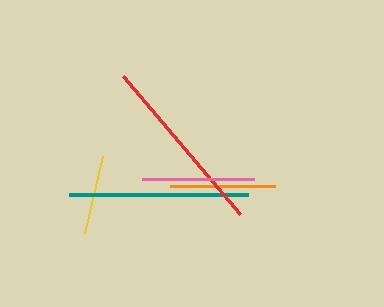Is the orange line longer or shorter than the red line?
The red line is longer than the orange line.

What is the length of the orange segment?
The orange segment is approximately 105 pixels long.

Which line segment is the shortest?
The yellow line is the shortest at approximately 78 pixels.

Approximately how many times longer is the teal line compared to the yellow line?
The teal line is approximately 2.3 times the length of the yellow line.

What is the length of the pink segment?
The pink segment is approximately 112 pixels long.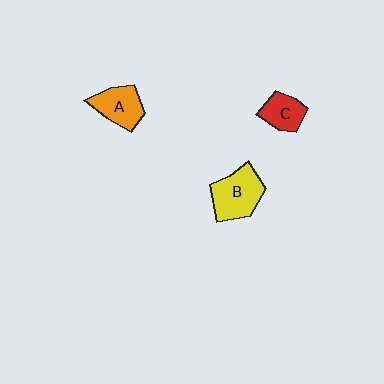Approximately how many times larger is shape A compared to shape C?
Approximately 1.2 times.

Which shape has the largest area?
Shape B (yellow).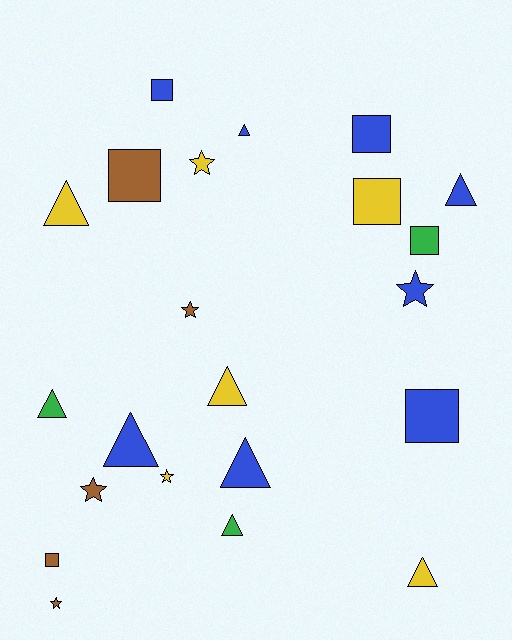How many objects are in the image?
There are 22 objects.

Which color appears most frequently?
Blue, with 8 objects.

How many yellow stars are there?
There are 2 yellow stars.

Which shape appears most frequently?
Triangle, with 9 objects.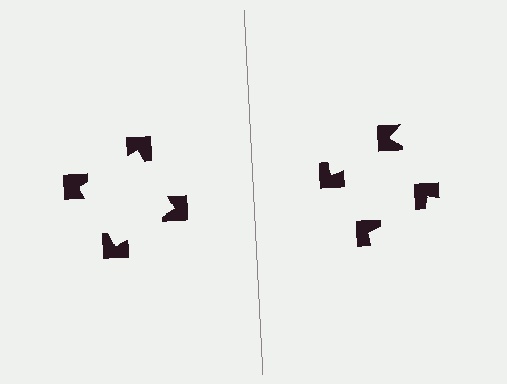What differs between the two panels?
The notched squares are positioned identically on both sides; only the wedge orientations differ. On the left they align to a square; on the right they are misaligned.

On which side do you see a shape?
An illusory square appears on the left side. On the right side the wedge cuts are rotated, so no coherent shape forms.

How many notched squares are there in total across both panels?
8 — 4 on each side.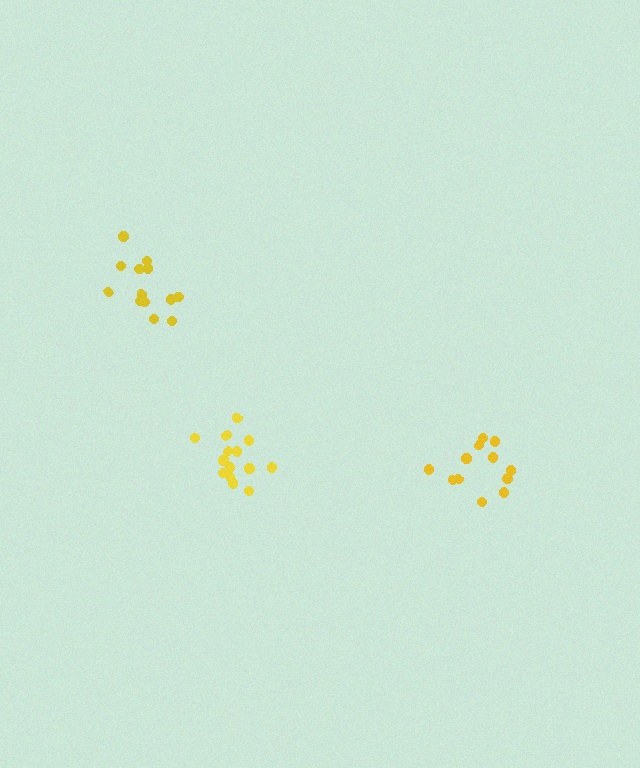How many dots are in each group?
Group 1: 14 dots, Group 2: 12 dots, Group 3: 13 dots (39 total).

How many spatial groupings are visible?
There are 3 spatial groupings.